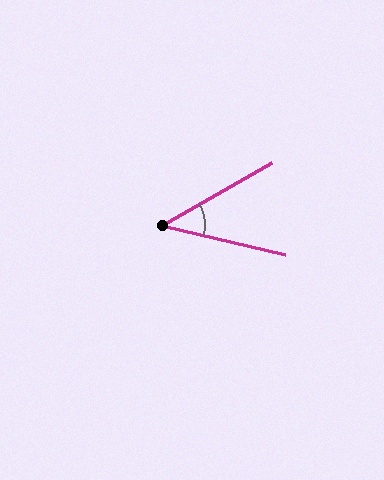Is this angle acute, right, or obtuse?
It is acute.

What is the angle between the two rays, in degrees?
Approximately 43 degrees.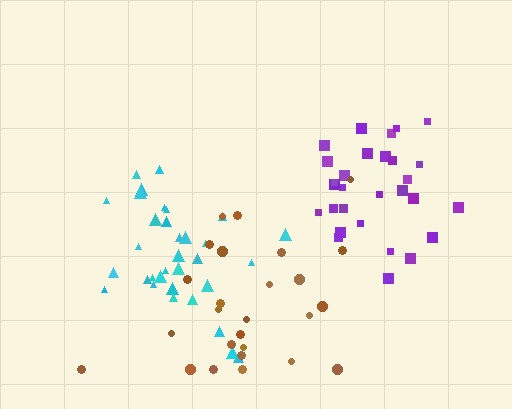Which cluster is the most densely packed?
Cyan.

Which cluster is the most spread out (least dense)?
Brown.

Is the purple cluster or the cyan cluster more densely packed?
Cyan.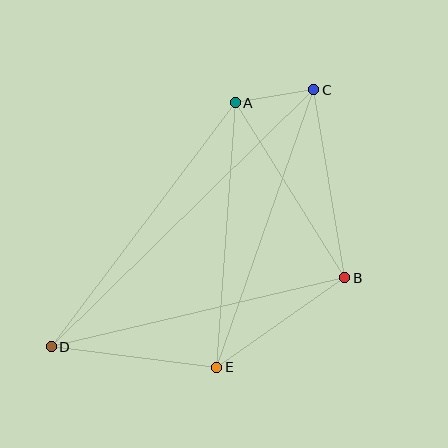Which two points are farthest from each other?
Points C and D are farthest from each other.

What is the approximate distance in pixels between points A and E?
The distance between A and E is approximately 265 pixels.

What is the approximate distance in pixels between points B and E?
The distance between B and E is approximately 156 pixels.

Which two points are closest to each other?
Points A and C are closest to each other.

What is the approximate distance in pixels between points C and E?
The distance between C and E is approximately 294 pixels.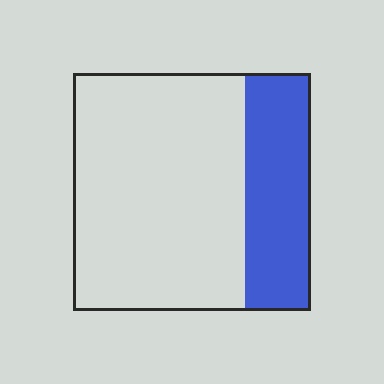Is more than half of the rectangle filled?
No.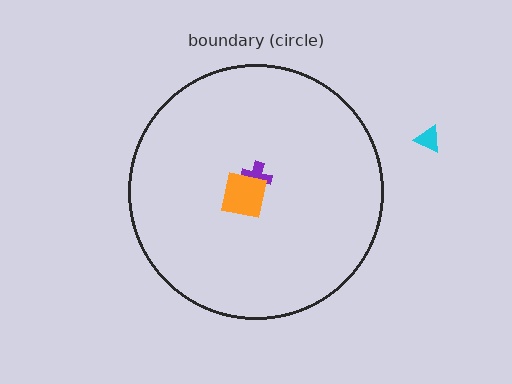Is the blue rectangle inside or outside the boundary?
Inside.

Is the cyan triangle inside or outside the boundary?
Outside.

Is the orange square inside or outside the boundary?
Inside.